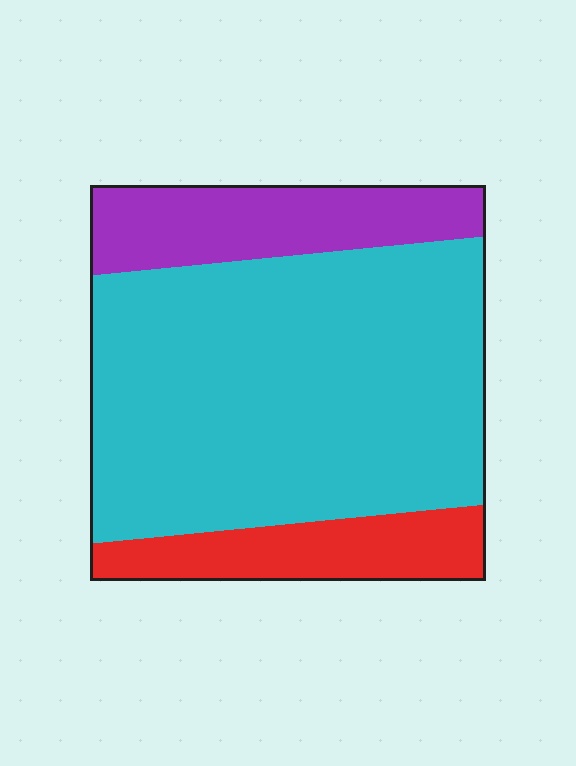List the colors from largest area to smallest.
From largest to smallest: cyan, purple, red.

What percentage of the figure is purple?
Purple takes up about one sixth (1/6) of the figure.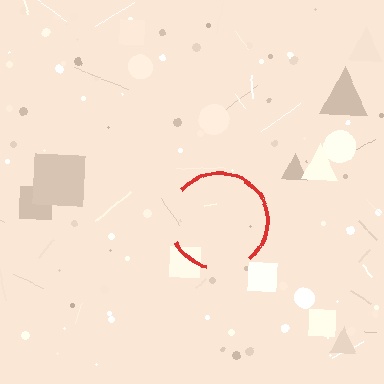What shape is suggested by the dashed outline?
The dashed outline suggests a circle.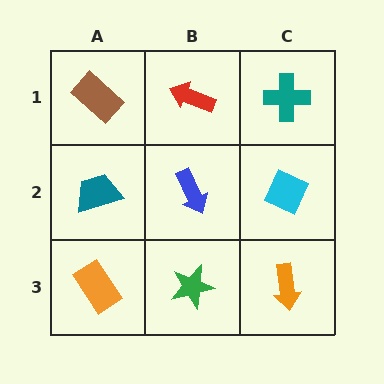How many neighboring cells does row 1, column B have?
3.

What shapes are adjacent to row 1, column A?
A teal trapezoid (row 2, column A), a red arrow (row 1, column B).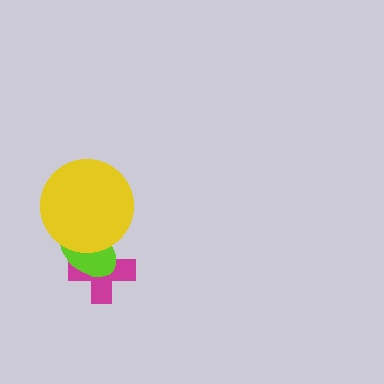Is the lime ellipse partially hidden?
Yes, it is partially covered by another shape.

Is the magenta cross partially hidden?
Yes, it is partially covered by another shape.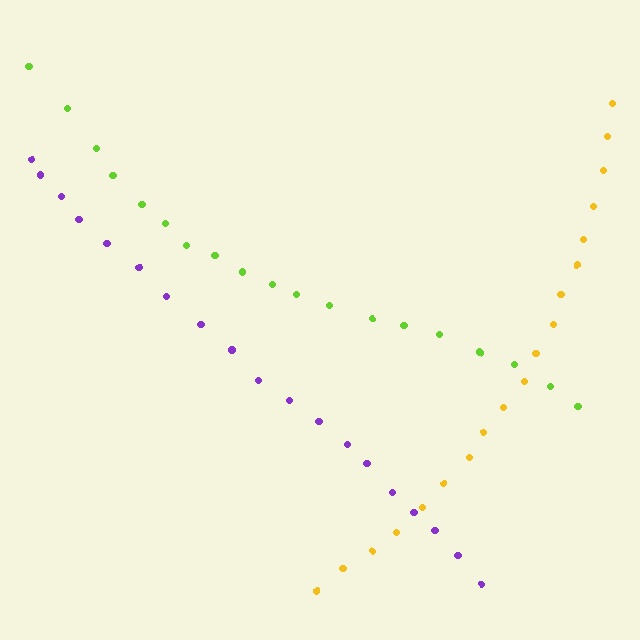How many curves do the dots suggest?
There are 3 distinct paths.